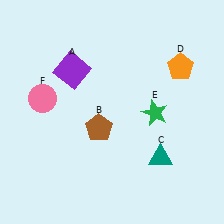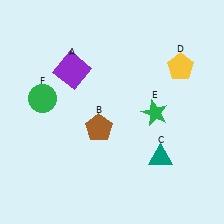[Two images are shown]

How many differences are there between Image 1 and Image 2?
There are 2 differences between the two images.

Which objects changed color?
D changed from orange to yellow. F changed from pink to green.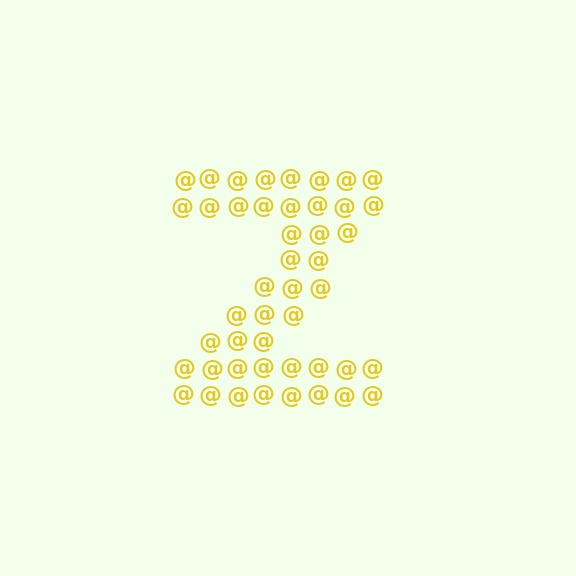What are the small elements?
The small elements are at signs.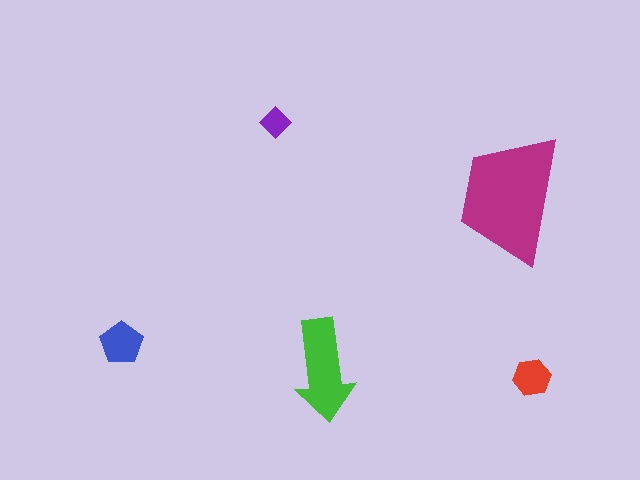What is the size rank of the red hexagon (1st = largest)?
4th.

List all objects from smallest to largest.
The purple diamond, the red hexagon, the blue pentagon, the green arrow, the magenta trapezoid.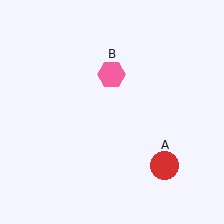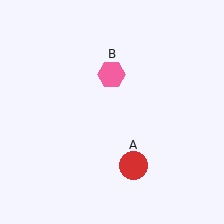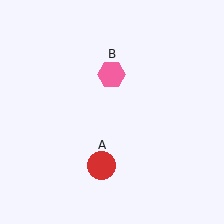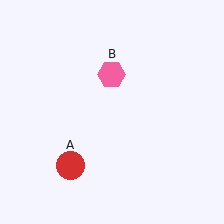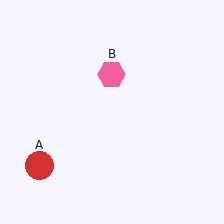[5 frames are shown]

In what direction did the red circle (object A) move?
The red circle (object A) moved left.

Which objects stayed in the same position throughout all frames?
Pink hexagon (object B) remained stationary.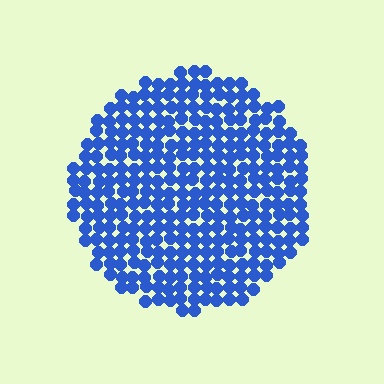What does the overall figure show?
The overall figure shows a circle.